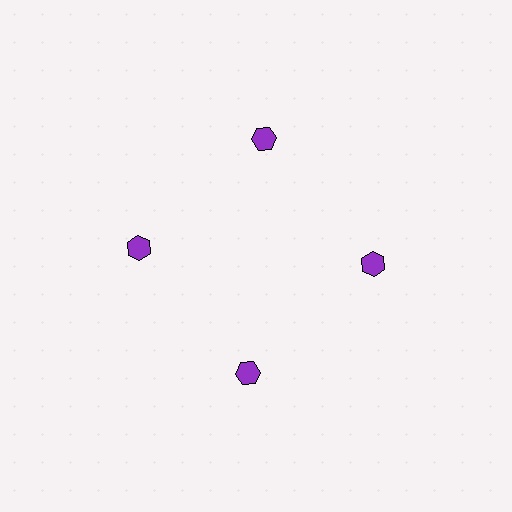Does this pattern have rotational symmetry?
Yes, this pattern has 4-fold rotational symmetry. It looks the same after rotating 90 degrees around the center.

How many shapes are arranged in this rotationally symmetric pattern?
There are 4 shapes, arranged in 4 groups of 1.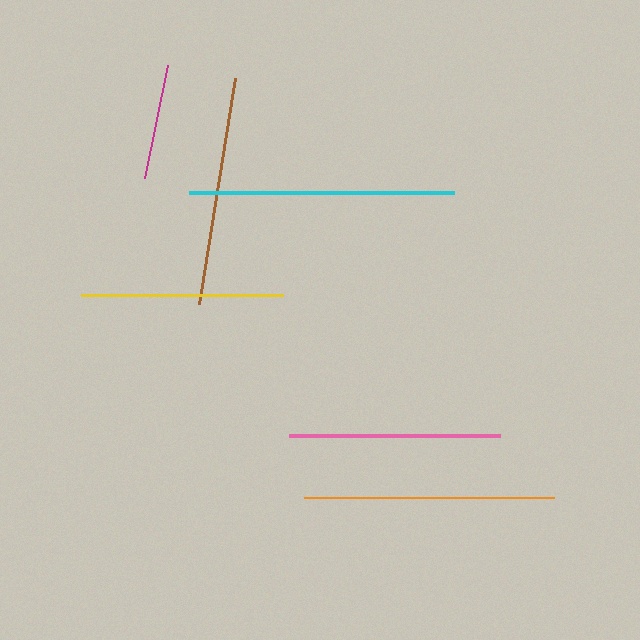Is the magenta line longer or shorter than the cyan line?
The cyan line is longer than the magenta line.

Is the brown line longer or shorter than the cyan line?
The cyan line is longer than the brown line.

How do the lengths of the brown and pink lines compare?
The brown and pink lines are approximately the same length.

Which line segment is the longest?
The cyan line is the longest at approximately 265 pixels.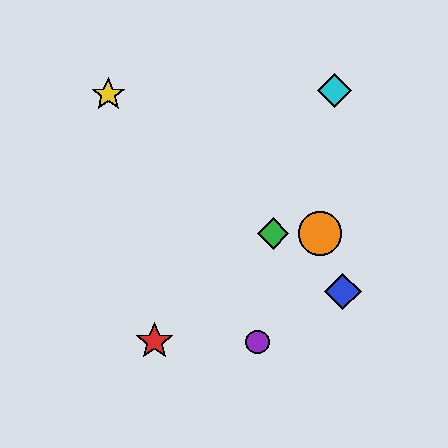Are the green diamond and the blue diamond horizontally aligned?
No, the green diamond is at y≈233 and the blue diamond is at y≈291.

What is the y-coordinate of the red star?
The red star is at y≈341.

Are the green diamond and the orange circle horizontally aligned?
Yes, both are at y≈233.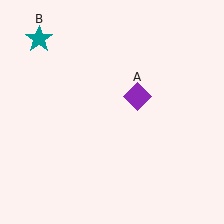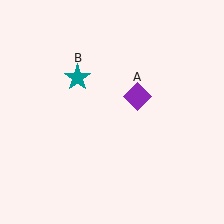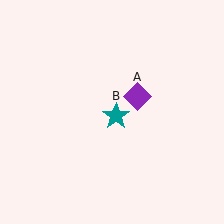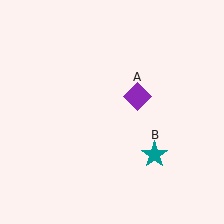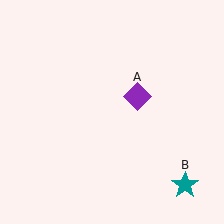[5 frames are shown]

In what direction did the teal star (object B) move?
The teal star (object B) moved down and to the right.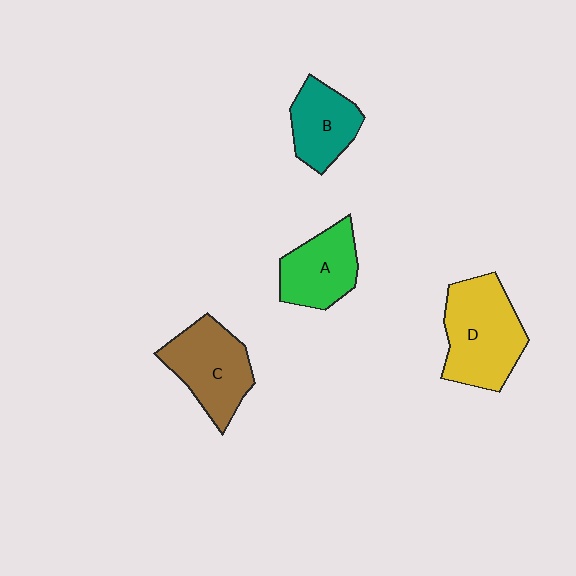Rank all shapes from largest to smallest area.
From largest to smallest: D (yellow), C (brown), A (green), B (teal).